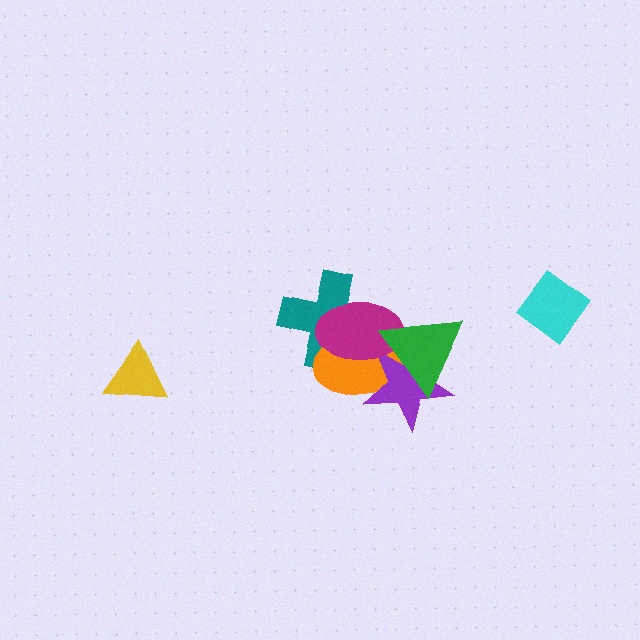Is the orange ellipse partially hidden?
Yes, it is partially covered by another shape.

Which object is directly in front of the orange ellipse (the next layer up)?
The purple star is directly in front of the orange ellipse.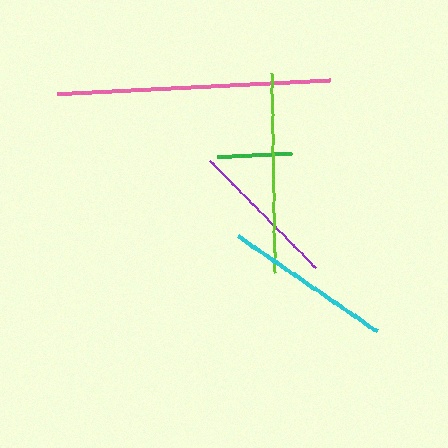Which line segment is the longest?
The pink line is the longest at approximately 273 pixels.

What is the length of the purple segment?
The purple segment is approximately 151 pixels long.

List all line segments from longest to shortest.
From longest to shortest: pink, lime, cyan, purple, green.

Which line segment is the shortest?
The green line is the shortest at approximately 75 pixels.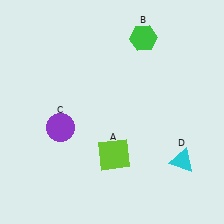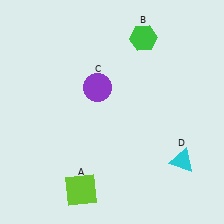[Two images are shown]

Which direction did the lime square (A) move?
The lime square (A) moved down.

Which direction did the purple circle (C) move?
The purple circle (C) moved up.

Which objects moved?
The objects that moved are: the lime square (A), the purple circle (C).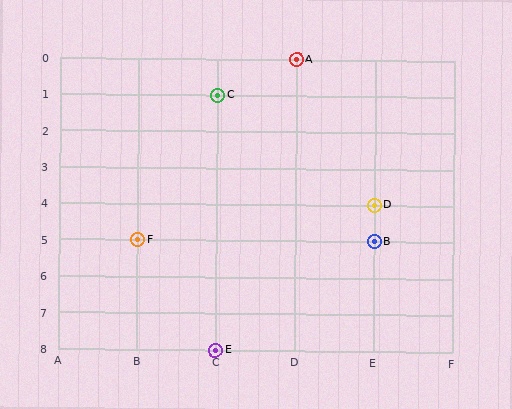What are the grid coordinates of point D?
Point D is at grid coordinates (E, 4).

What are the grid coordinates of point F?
Point F is at grid coordinates (B, 5).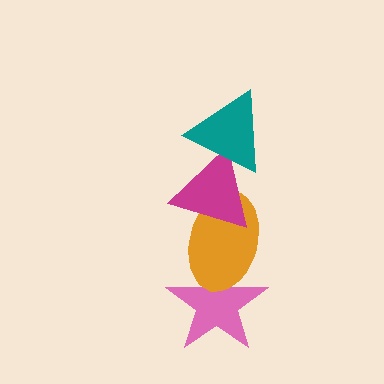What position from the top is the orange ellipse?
The orange ellipse is 3rd from the top.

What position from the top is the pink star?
The pink star is 4th from the top.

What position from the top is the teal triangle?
The teal triangle is 1st from the top.